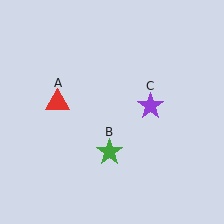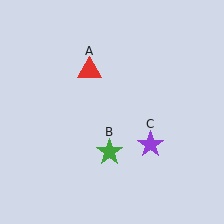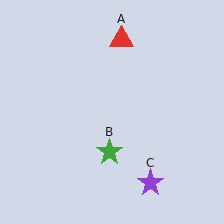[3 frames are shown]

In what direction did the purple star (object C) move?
The purple star (object C) moved down.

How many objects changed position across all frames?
2 objects changed position: red triangle (object A), purple star (object C).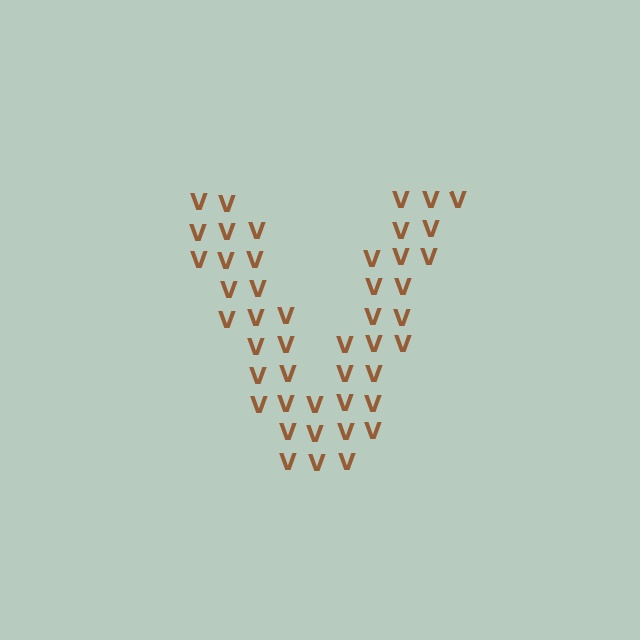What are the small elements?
The small elements are letter V's.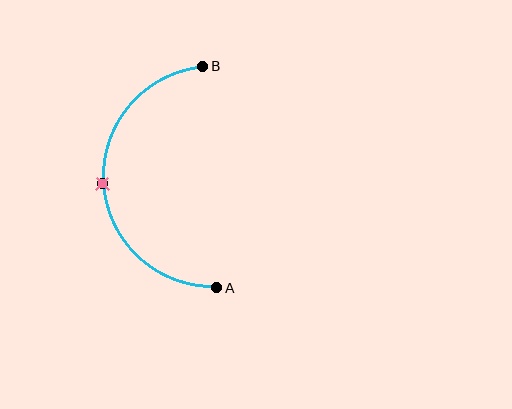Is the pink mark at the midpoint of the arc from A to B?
Yes. The pink mark lies on the arc at equal arc-length from both A and B — it is the arc midpoint.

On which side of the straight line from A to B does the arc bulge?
The arc bulges to the left of the straight line connecting A and B.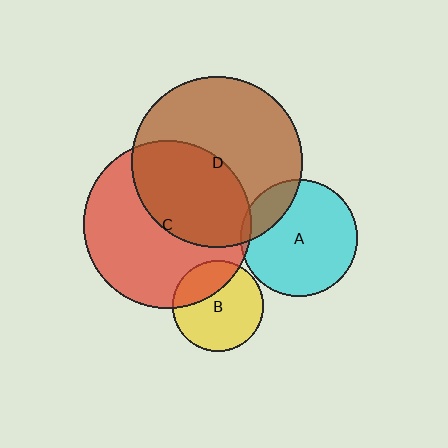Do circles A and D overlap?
Yes.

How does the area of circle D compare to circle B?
Approximately 3.5 times.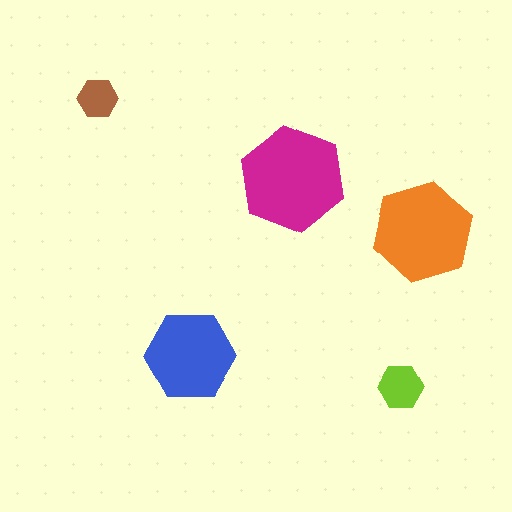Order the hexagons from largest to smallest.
the magenta one, the orange one, the blue one, the lime one, the brown one.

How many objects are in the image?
There are 5 objects in the image.